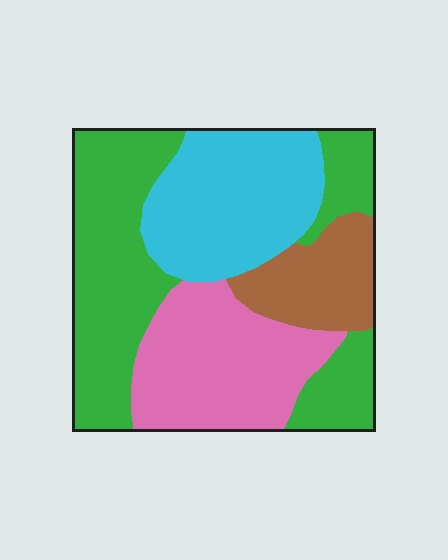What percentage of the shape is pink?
Pink takes up about one quarter (1/4) of the shape.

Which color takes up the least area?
Brown, at roughly 15%.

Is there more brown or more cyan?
Cyan.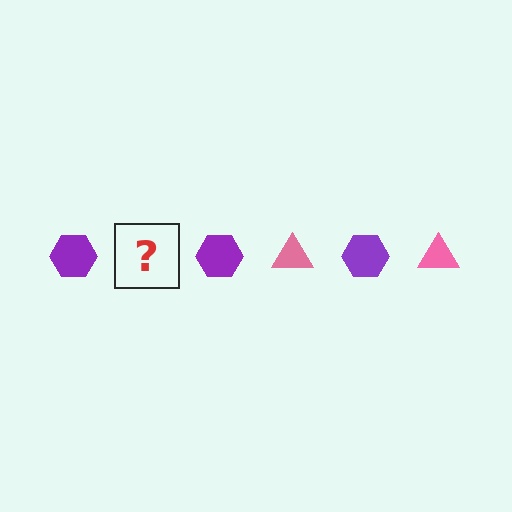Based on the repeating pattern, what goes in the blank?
The blank should be a pink triangle.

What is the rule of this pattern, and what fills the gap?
The rule is that the pattern alternates between purple hexagon and pink triangle. The gap should be filled with a pink triangle.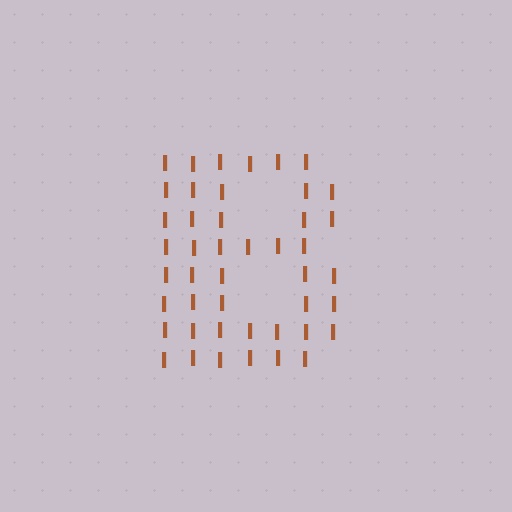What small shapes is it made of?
It is made of small letter I's.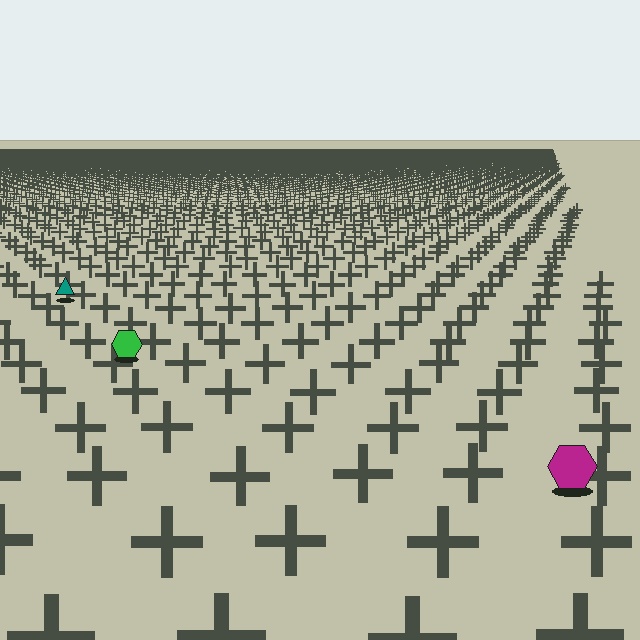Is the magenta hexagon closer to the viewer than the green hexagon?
Yes. The magenta hexagon is closer — you can tell from the texture gradient: the ground texture is coarser near it.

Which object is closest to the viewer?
The magenta hexagon is closest. The texture marks near it are larger and more spread out.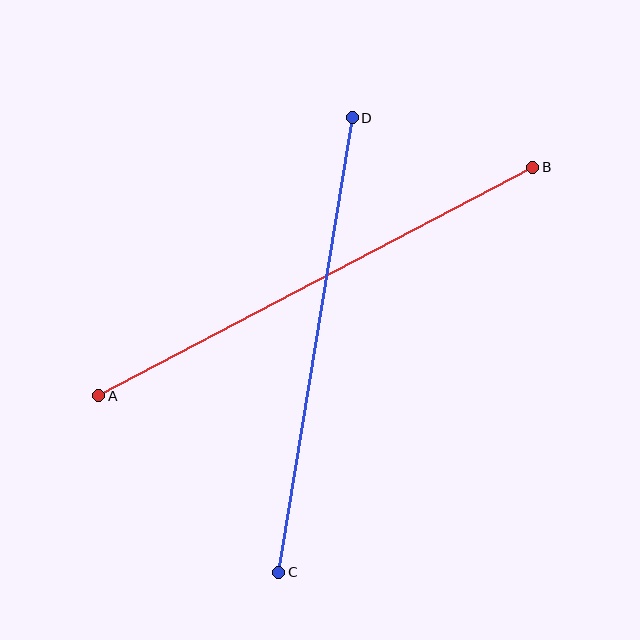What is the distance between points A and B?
The distance is approximately 490 pixels.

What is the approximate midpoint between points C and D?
The midpoint is at approximately (315, 345) pixels.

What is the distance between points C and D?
The distance is approximately 460 pixels.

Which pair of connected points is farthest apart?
Points A and B are farthest apart.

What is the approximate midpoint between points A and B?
The midpoint is at approximately (316, 282) pixels.